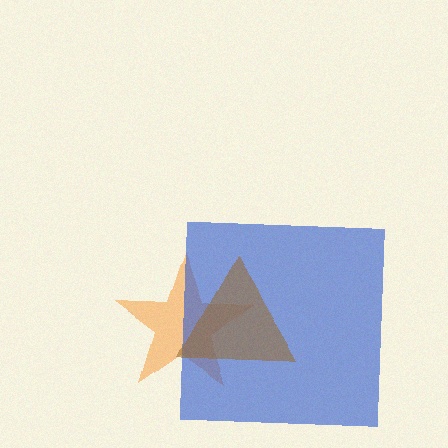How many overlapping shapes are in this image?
There are 3 overlapping shapes in the image.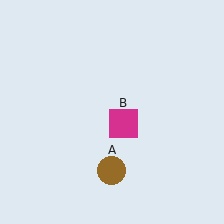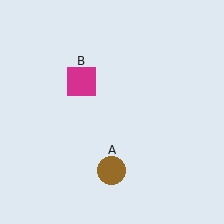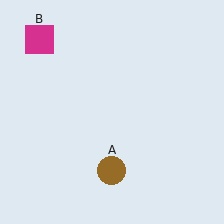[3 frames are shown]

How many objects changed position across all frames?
1 object changed position: magenta square (object B).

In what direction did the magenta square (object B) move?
The magenta square (object B) moved up and to the left.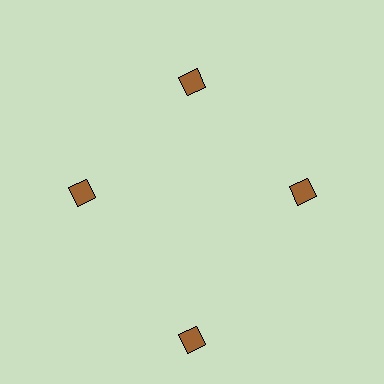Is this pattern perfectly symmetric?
No. The 4 brown diamonds are arranged in a ring, but one element near the 6 o'clock position is pushed outward from the center, breaking the 4-fold rotational symmetry.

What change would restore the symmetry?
The symmetry would be restored by moving it inward, back onto the ring so that all 4 diamonds sit at equal angles and equal distance from the center.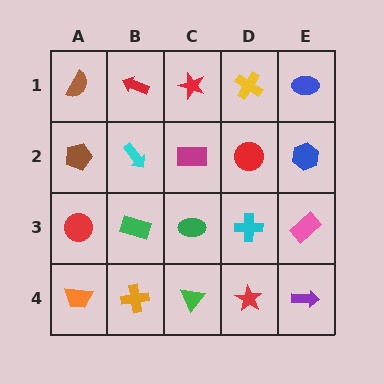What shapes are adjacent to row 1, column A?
A brown pentagon (row 2, column A), a red arrow (row 1, column B).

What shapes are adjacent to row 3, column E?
A blue hexagon (row 2, column E), a purple arrow (row 4, column E), a cyan cross (row 3, column D).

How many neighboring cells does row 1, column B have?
3.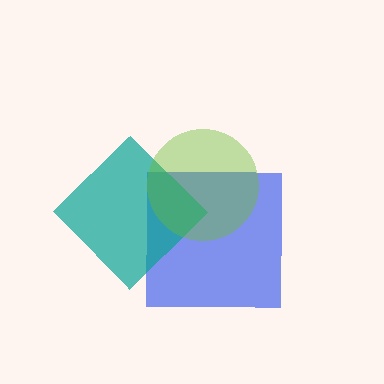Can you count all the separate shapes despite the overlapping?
Yes, there are 3 separate shapes.